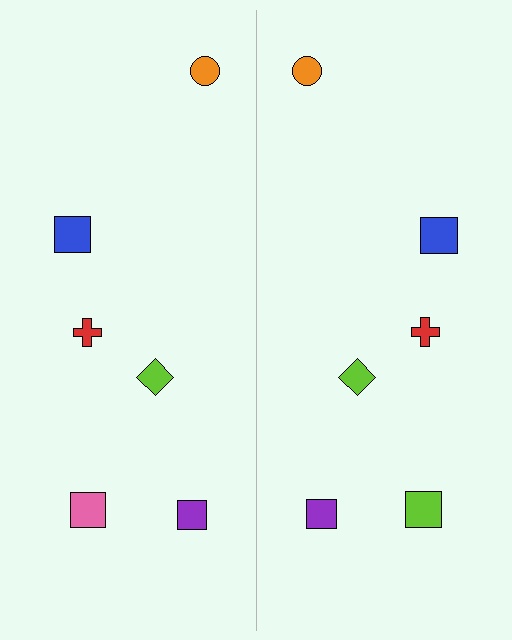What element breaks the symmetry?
The lime square on the right side breaks the symmetry — its mirror counterpart is pink.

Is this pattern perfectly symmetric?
No, the pattern is not perfectly symmetric. The lime square on the right side breaks the symmetry — its mirror counterpart is pink.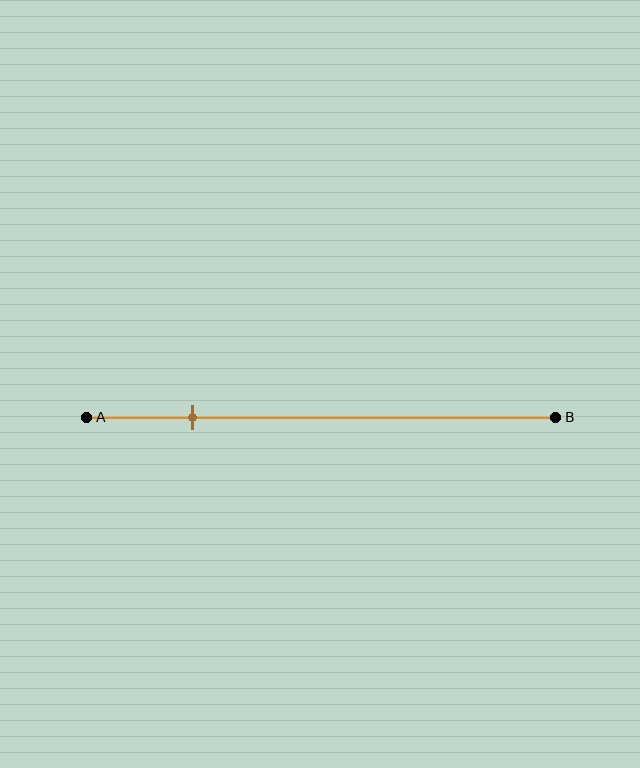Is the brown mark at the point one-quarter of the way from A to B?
Yes, the mark is approximately at the one-quarter point.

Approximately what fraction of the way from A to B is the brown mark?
The brown mark is approximately 25% of the way from A to B.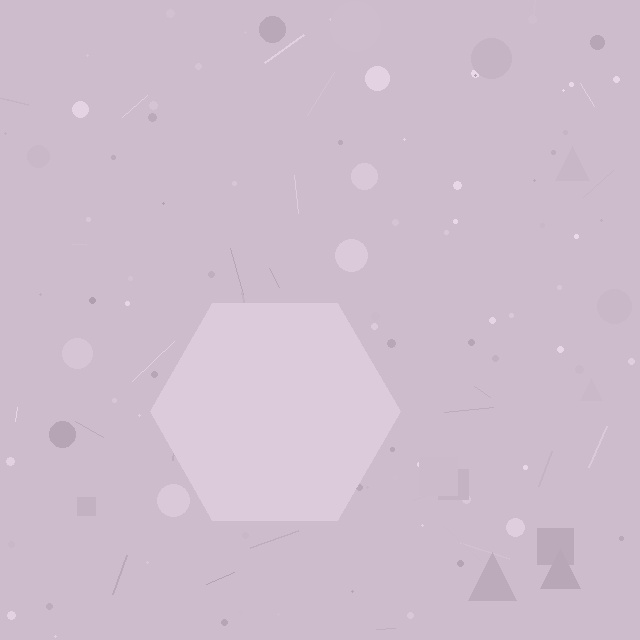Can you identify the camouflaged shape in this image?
The camouflaged shape is a hexagon.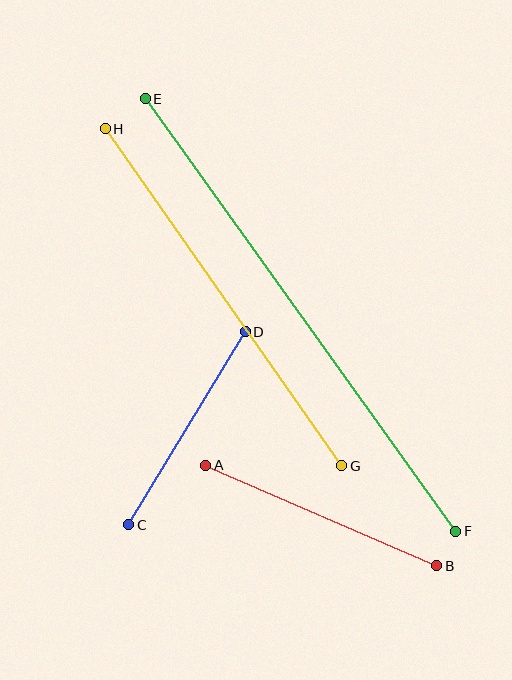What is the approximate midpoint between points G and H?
The midpoint is at approximately (224, 297) pixels.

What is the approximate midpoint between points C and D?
The midpoint is at approximately (187, 428) pixels.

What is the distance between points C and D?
The distance is approximately 226 pixels.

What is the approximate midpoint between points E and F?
The midpoint is at approximately (300, 315) pixels.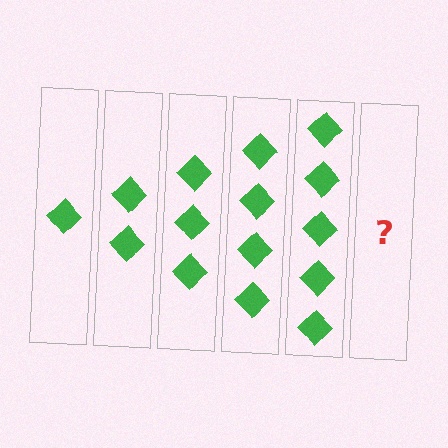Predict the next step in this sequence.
The next step is 6 diamonds.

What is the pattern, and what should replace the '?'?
The pattern is that each step adds one more diamond. The '?' should be 6 diamonds.